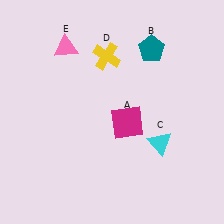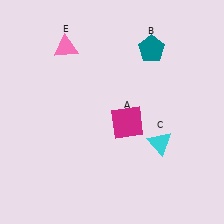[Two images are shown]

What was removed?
The yellow cross (D) was removed in Image 2.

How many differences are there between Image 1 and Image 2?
There is 1 difference between the two images.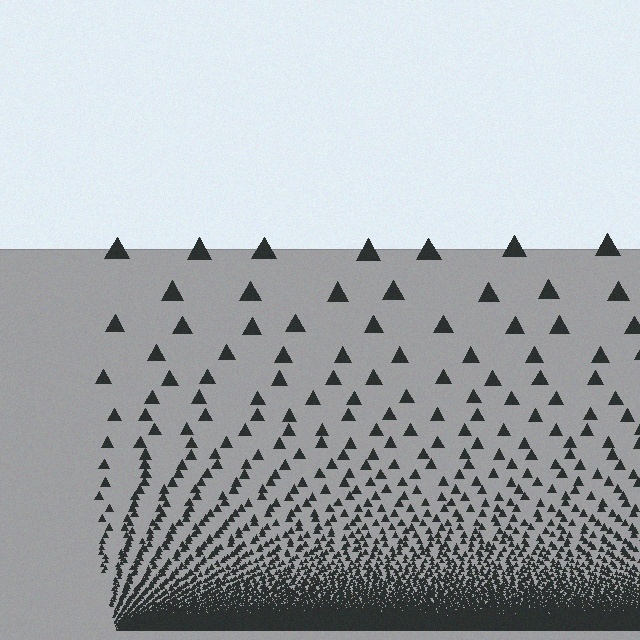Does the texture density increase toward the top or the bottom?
Density increases toward the bottom.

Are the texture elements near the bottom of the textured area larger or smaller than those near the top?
Smaller. The gradient is inverted — elements near the bottom are smaller and denser.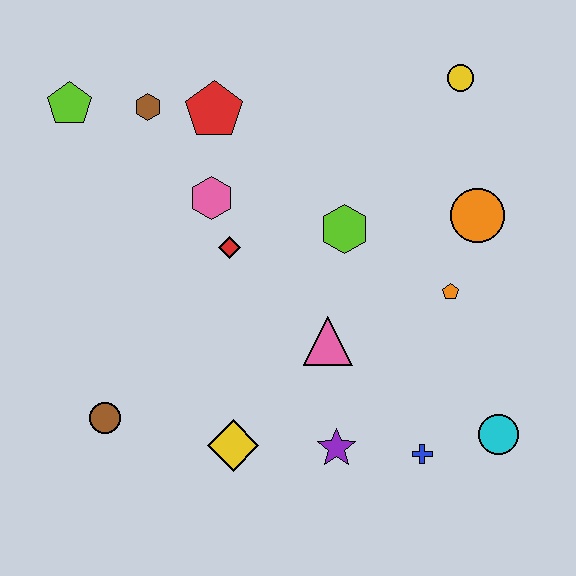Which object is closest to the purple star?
The blue cross is closest to the purple star.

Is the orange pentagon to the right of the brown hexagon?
Yes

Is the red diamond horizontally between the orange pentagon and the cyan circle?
No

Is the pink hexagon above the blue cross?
Yes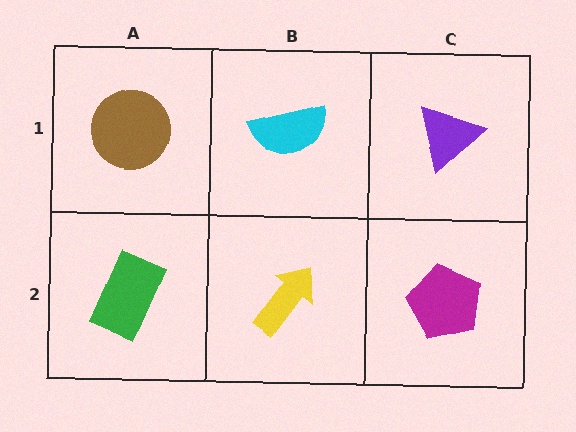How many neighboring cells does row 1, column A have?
2.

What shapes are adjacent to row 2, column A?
A brown circle (row 1, column A), a yellow arrow (row 2, column B).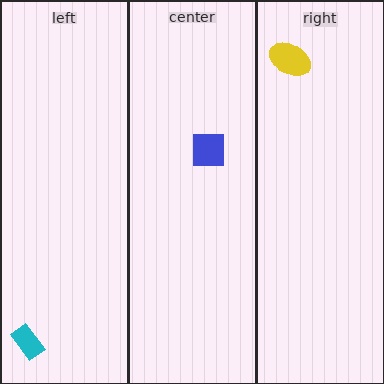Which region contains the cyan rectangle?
The left region.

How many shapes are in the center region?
1.